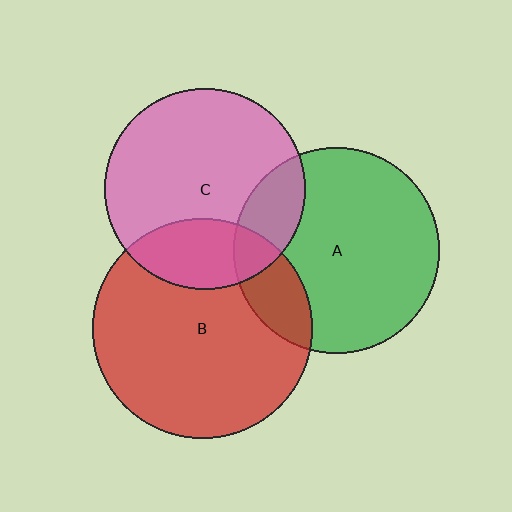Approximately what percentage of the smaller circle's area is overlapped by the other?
Approximately 20%.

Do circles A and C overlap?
Yes.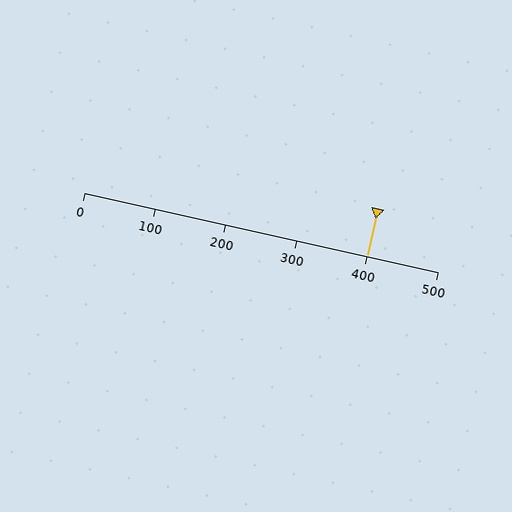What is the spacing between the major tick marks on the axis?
The major ticks are spaced 100 apart.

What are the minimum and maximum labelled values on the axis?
The axis runs from 0 to 500.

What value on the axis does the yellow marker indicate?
The marker indicates approximately 400.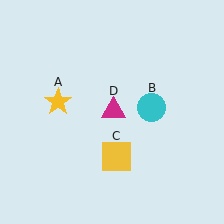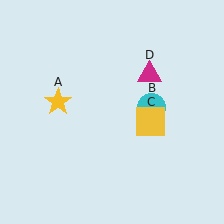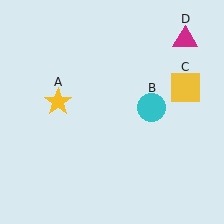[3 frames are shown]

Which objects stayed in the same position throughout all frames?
Yellow star (object A) and cyan circle (object B) remained stationary.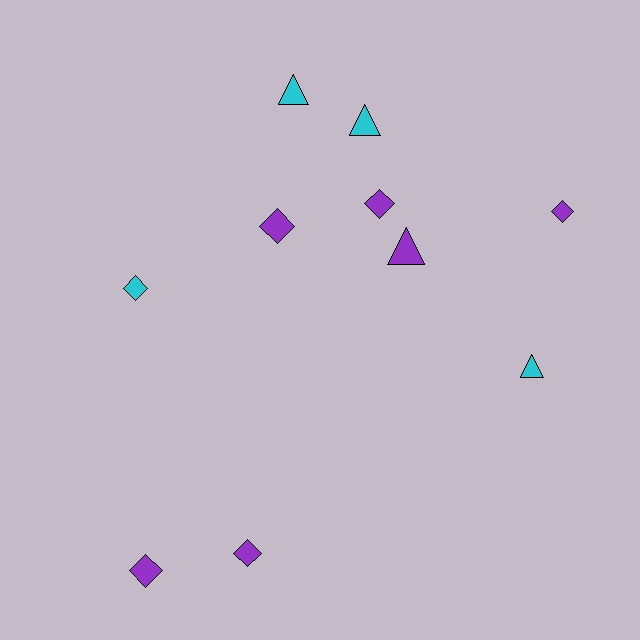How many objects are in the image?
There are 10 objects.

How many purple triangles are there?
There is 1 purple triangle.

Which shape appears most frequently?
Diamond, with 6 objects.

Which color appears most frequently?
Purple, with 6 objects.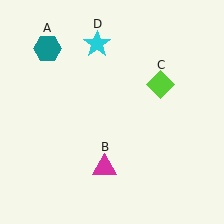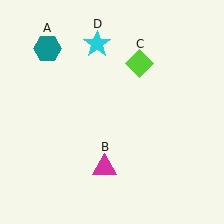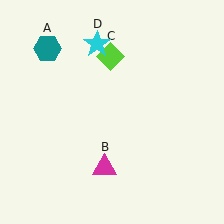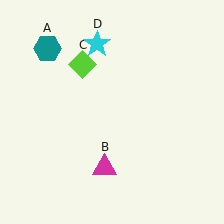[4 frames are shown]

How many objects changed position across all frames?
1 object changed position: lime diamond (object C).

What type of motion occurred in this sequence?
The lime diamond (object C) rotated counterclockwise around the center of the scene.